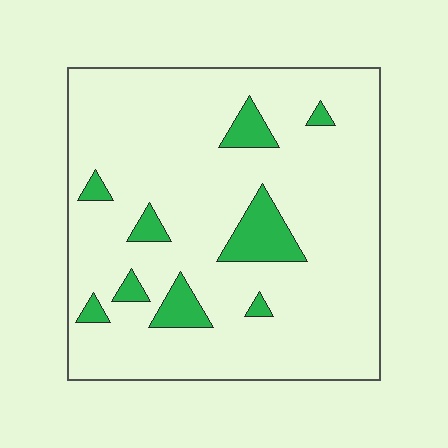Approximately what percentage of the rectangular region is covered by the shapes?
Approximately 10%.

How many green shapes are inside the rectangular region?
9.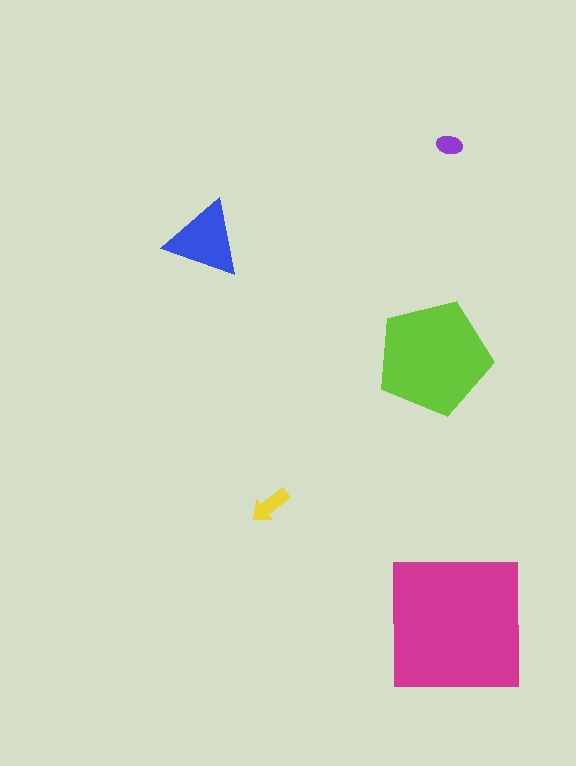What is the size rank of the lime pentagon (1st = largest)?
2nd.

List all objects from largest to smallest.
The magenta square, the lime pentagon, the blue triangle, the yellow arrow, the purple ellipse.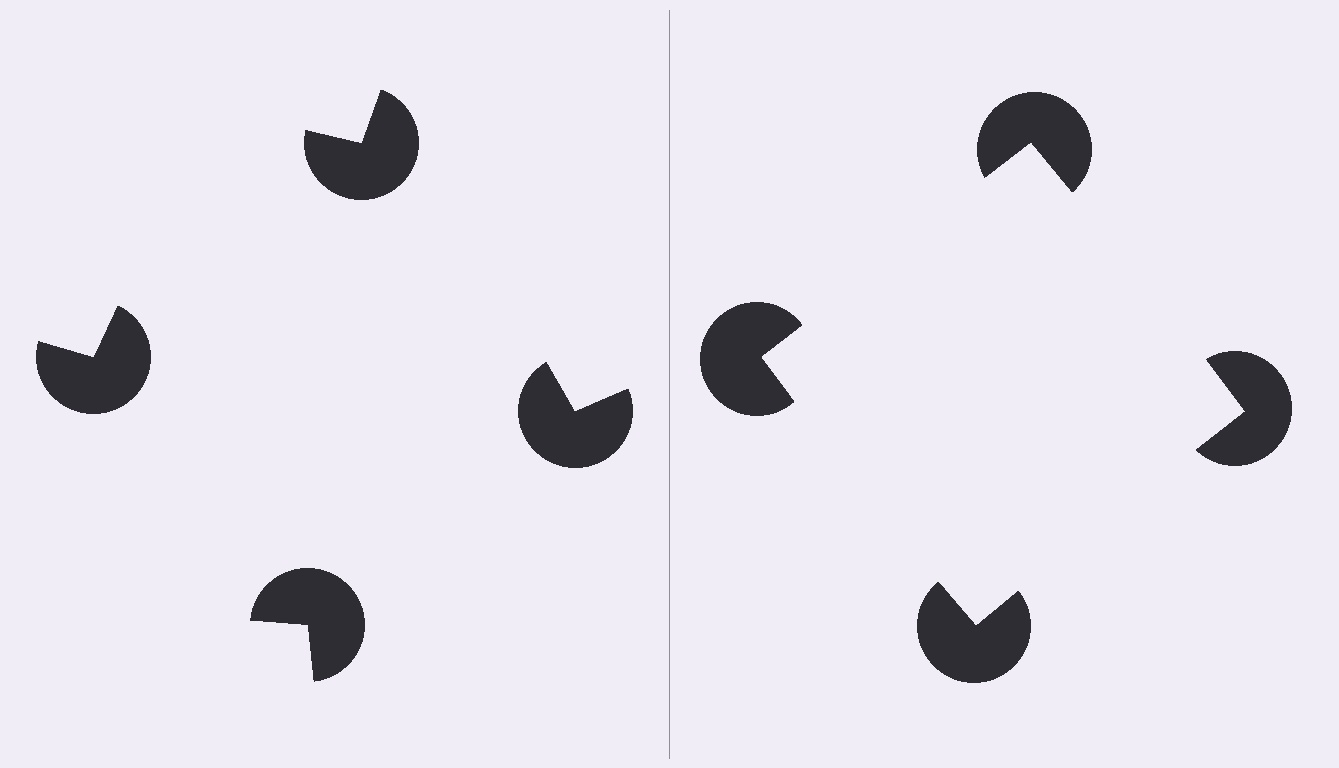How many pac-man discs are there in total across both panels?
8 — 4 on each side.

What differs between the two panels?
The pac-man discs are positioned identically on both sides; only the wedge orientations differ. On the right they align to a square; on the left they are misaligned.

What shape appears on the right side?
An illusory square.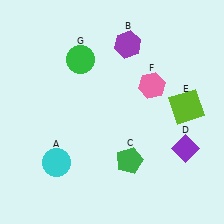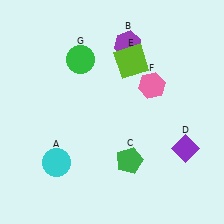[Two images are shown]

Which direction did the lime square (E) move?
The lime square (E) moved left.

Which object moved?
The lime square (E) moved left.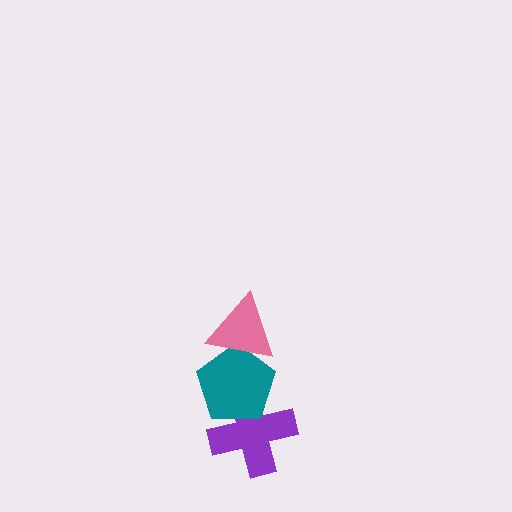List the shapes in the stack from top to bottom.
From top to bottom: the pink triangle, the teal pentagon, the purple cross.